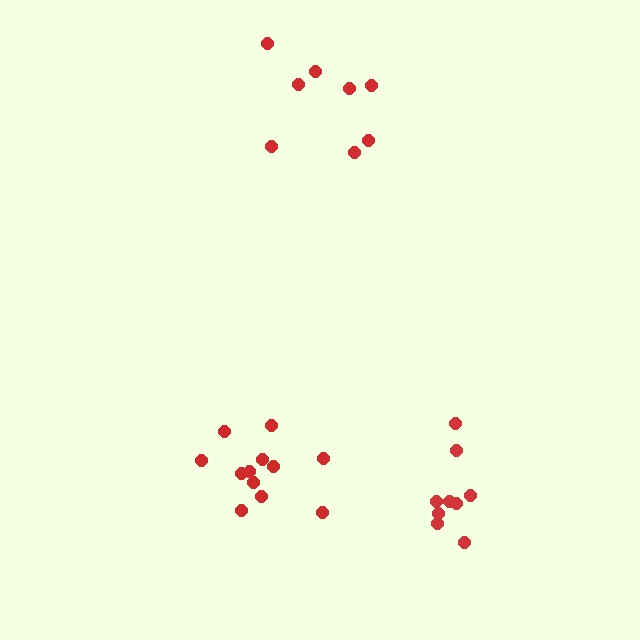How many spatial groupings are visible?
There are 3 spatial groupings.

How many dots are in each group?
Group 1: 9 dots, Group 2: 12 dots, Group 3: 8 dots (29 total).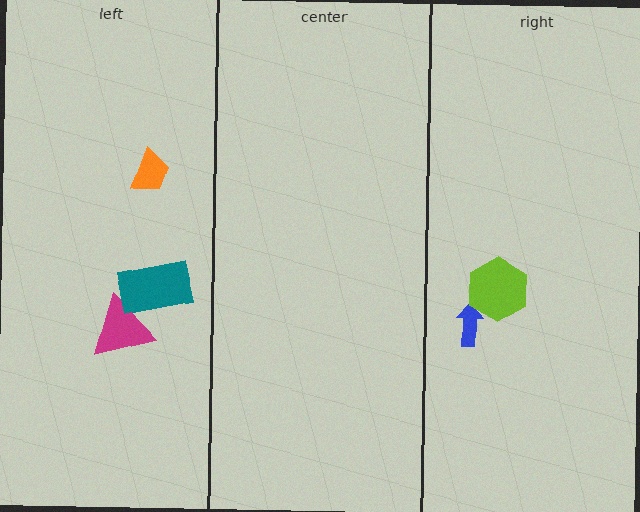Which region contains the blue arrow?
The right region.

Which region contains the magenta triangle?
The left region.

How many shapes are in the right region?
2.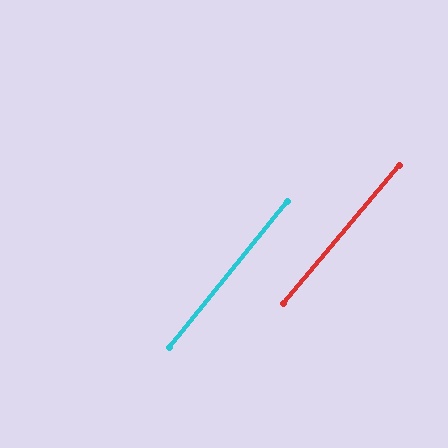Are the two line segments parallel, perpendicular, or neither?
Parallel — their directions differ by only 1.0°.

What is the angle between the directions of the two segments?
Approximately 1 degree.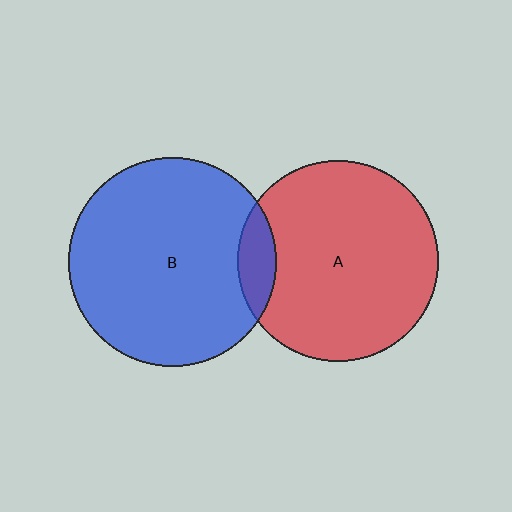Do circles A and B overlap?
Yes.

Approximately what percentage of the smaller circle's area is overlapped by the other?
Approximately 10%.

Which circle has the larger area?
Circle B (blue).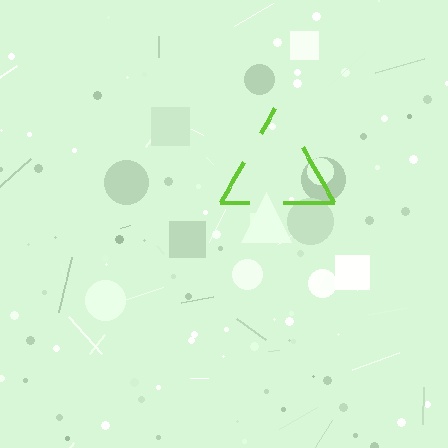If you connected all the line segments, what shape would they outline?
They would outline a triangle.